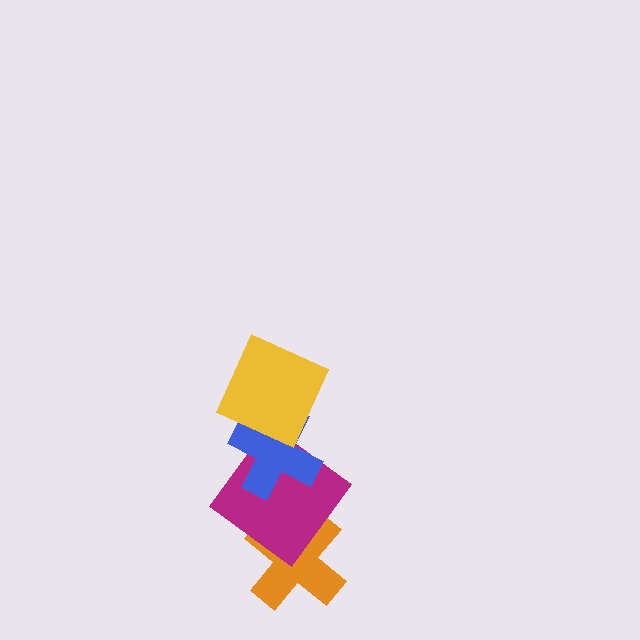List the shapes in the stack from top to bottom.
From top to bottom: the yellow square, the blue cross, the magenta diamond, the orange cross.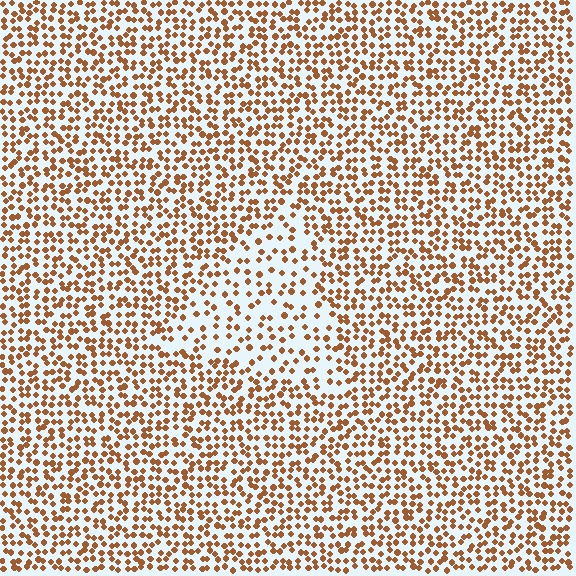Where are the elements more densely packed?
The elements are more densely packed outside the triangle boundary.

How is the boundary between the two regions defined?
The boundary is defined by a change in element density (approximately 1.8x ratio). All elements are the same color, size, and shape.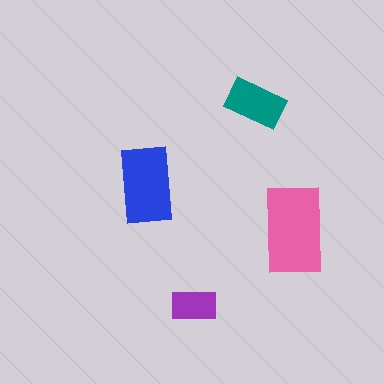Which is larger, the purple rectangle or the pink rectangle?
The pink one.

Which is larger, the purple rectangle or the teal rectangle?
The teal one.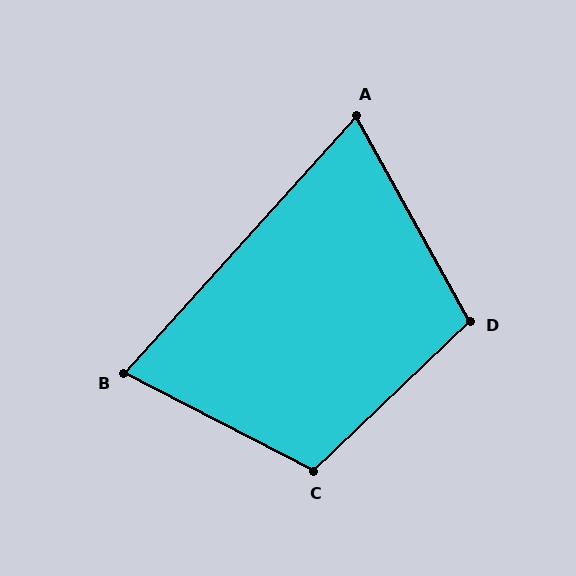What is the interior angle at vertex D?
Approximately 105 degrees (obtuse).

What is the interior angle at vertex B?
Approximately 75 degrees (acute).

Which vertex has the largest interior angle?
C, at approximately 109 degrees.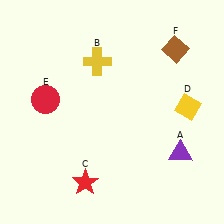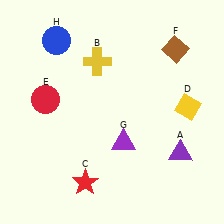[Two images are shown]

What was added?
A purple triangle (G), a blue circle (H) were added in Image 2.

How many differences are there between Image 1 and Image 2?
There are 2 differences between the two images.